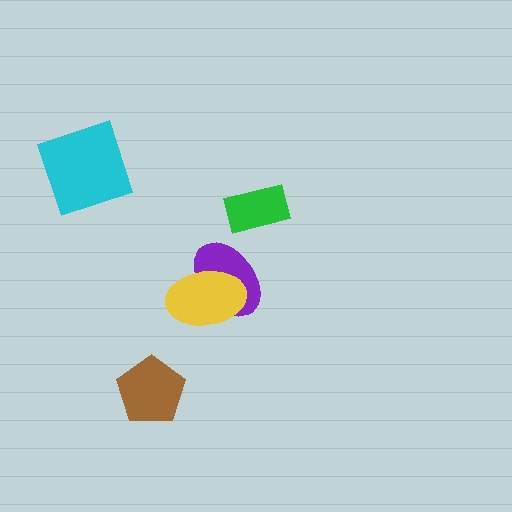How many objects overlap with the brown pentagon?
0 objects overlap with the brown pentagon.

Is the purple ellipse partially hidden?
Yes, it is partially covered by another shape.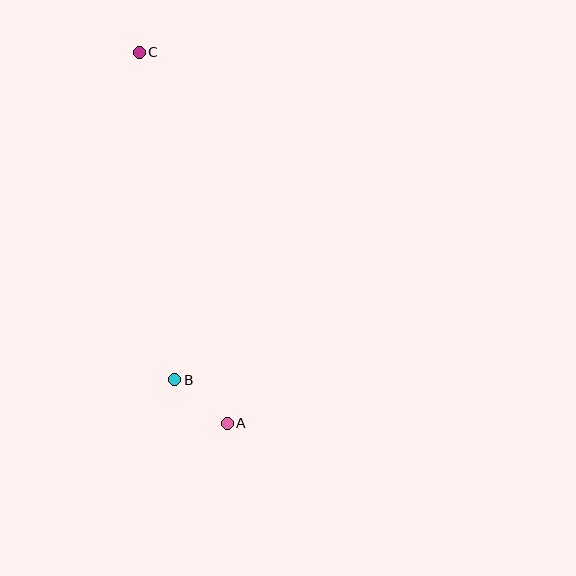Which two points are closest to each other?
Points A and B are closest to each other.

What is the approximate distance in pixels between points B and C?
The distance between B and C is approximately 329 pixels.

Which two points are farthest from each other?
Points A and C are farthest from each other.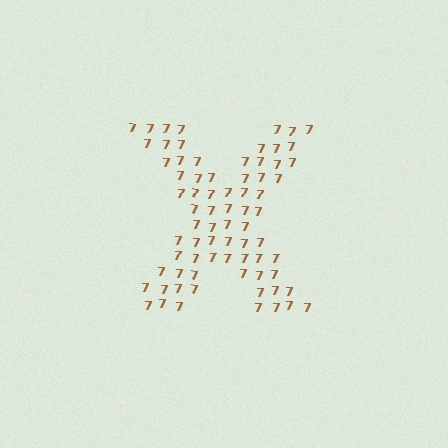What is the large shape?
The large shape is the letter X.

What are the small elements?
The small elements are digit 7's.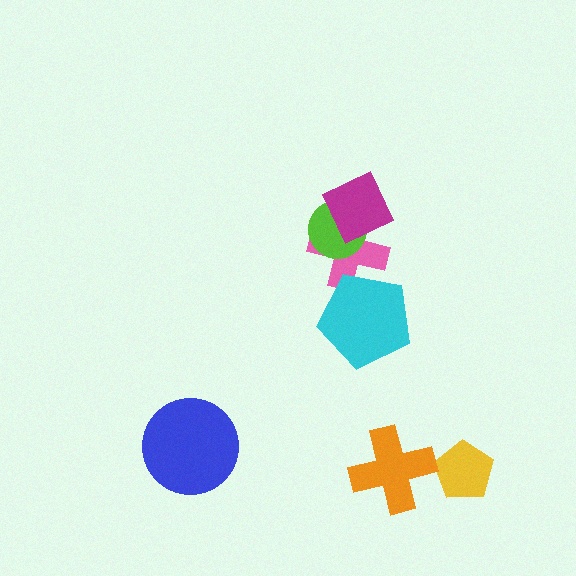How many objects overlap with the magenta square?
2 objects overlap with the magenta square.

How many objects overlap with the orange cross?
0 objects overlap with the orange cross.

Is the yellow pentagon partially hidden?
No, no other shape covers it.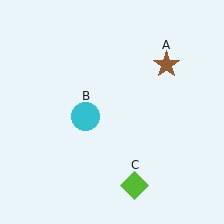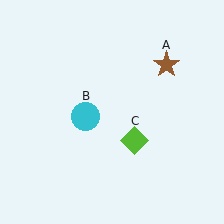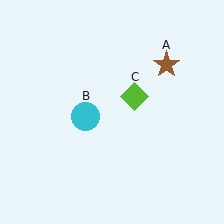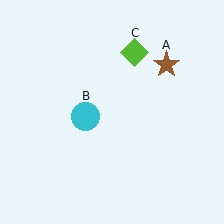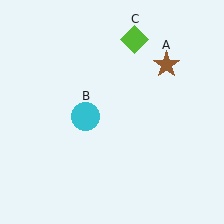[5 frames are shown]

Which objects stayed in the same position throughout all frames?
Brown star (object A) and cyan circle (object B) remained stationary.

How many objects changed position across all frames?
1 object changed position: lime diamond (object C).